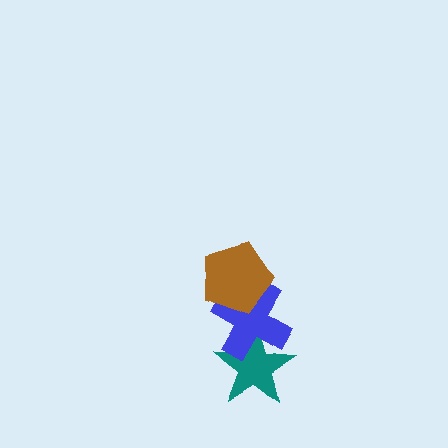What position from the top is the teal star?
The teal star is 3rd from the top.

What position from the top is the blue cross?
The blue cross is 2nd from the top.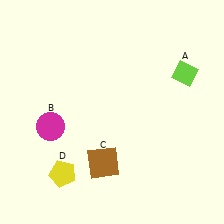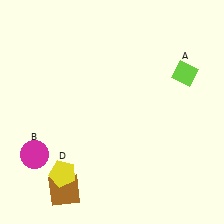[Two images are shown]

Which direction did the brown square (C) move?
The brown square (C) moved left.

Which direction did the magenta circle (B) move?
The magenta circle (B) moved down.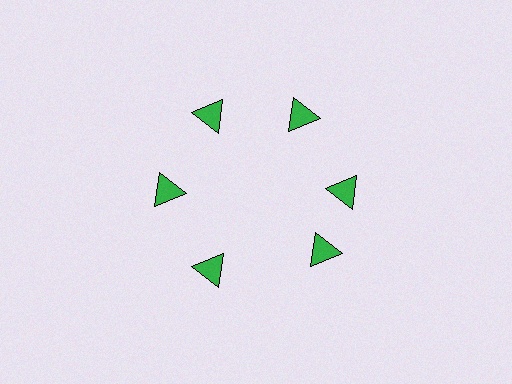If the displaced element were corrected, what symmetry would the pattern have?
It would have 6-fold rotational symmetry — the pattern would map onto itself every 60 degrees.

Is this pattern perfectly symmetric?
No. The 6 green triangles are arranged in a ring, but one element near the 5 o'clock position is rotated out of alignment along the ring, breaking the 6-fold rotational symmetry.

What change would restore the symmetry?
The symmetry would be restored by rotating it back into even spacing with its neighbors so that all 6 triangles sit at equal angles and equal distance from the center.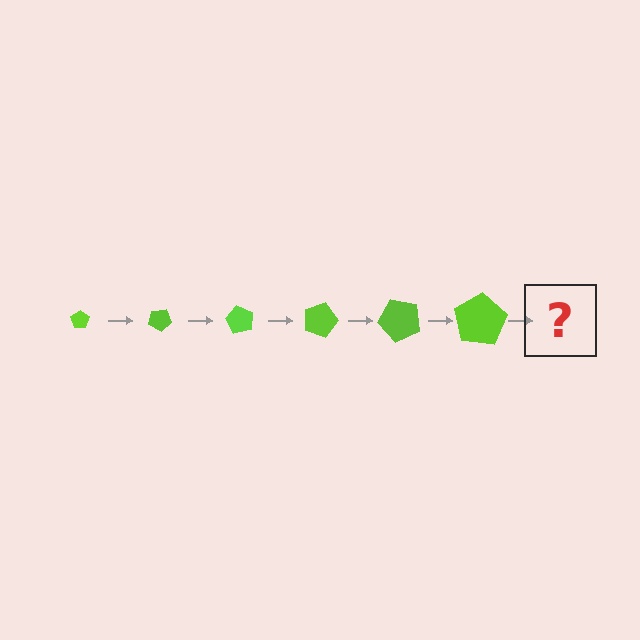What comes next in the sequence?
The next element should be a pentagon, larger than the previous one and rotated 180 degrees from the start.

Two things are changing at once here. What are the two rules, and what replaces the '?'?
The two rules are that the pentagon grows larger each step and it rotates 30 degrees each step. The '?' should be a pentagon, larger than the previous one and rotated 180 degrees from the start.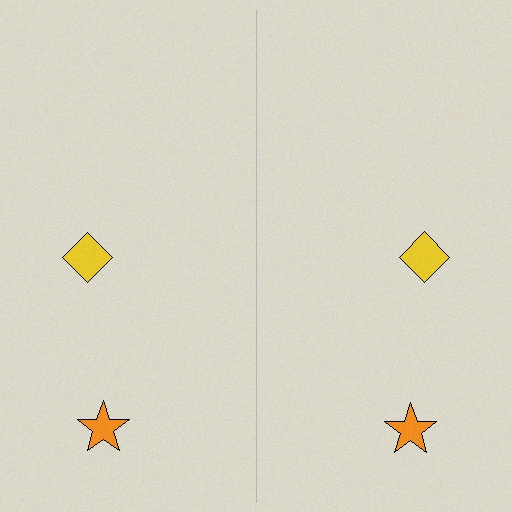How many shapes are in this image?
There are 4 shapes in this image.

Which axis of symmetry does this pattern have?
The pattern has a vertical axis of symmetry running through the center of the image.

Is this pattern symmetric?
Yes, this pattern has bilateral (reflection) symmetry.